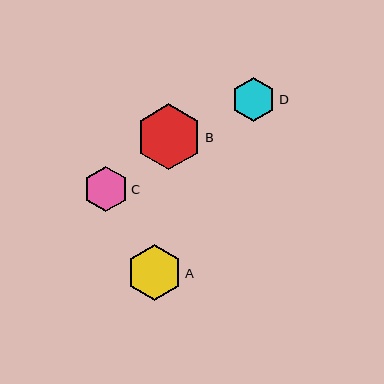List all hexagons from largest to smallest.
From largest to smallest: B, A, C, D.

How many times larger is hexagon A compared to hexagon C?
Hexagon A is approximately 1.2 times the size of hexagon C.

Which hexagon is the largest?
Hexagon B is the largest with a size of approximately 66 pixels.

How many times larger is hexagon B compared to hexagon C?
Hexagon B is approximately 1.5 times the size of hexagon C.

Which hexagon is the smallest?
Hexagon D is the smallest with a size of approximately 44 pixels.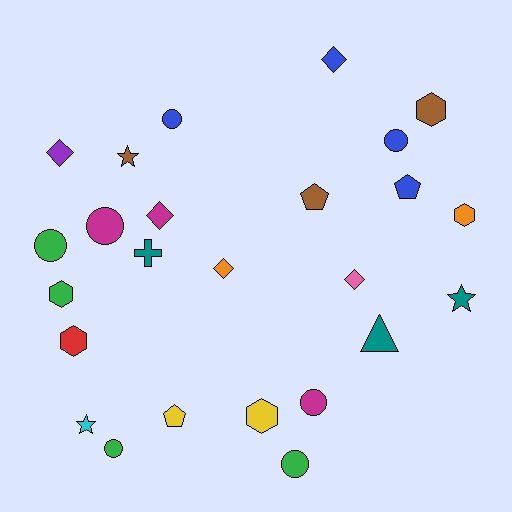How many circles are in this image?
There are 7 circles.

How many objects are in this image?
There are 25 objects.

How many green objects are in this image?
There are 4 green objects.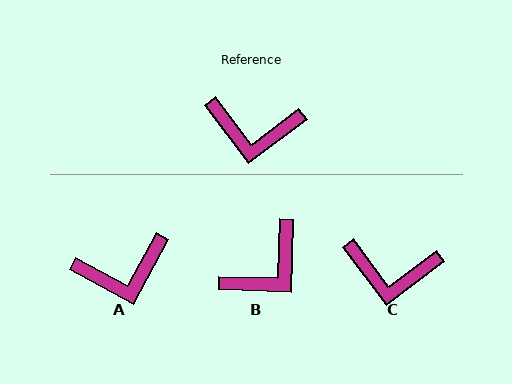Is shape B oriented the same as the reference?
No, it is off by about 51 degrees.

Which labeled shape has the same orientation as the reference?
C.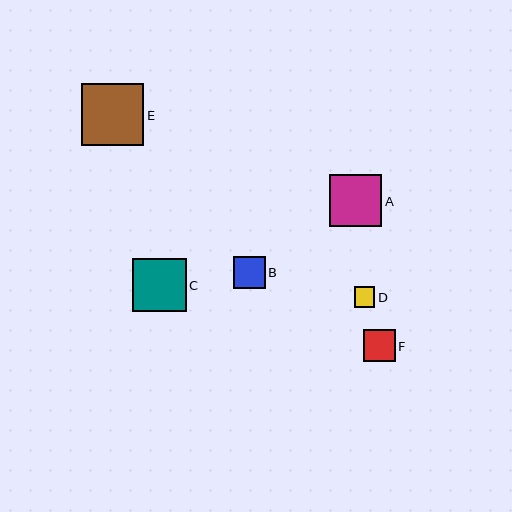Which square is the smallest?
Square D is the smallest with a size of approximately 21 pixels.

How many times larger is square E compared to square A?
Square E is approximately 1.2 times the size of square A.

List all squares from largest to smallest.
From largest to smallest: E, C, A, B, F, D.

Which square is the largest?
Square E is the largest with a size of approximately 62 pixels.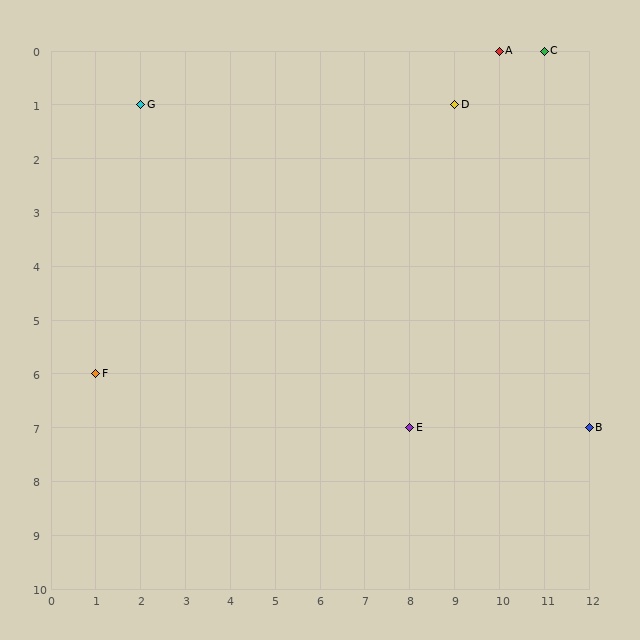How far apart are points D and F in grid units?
Points D and F are 8 columns and 5 rows apart (about 9.4 grid units diagonally).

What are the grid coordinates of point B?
Point B is at grid coordinates (12, 7).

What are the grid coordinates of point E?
Point E is at grid coordinates (8, 7).